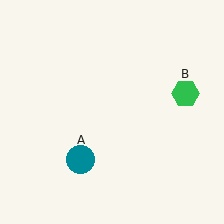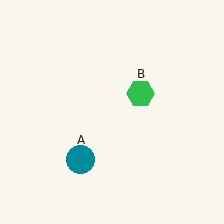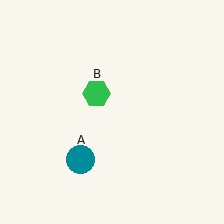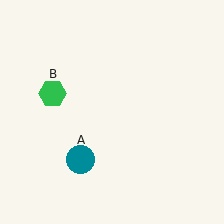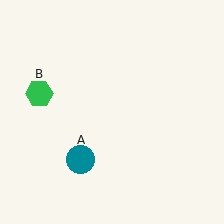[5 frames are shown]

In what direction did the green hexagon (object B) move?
The green hexagon (object B) moved left.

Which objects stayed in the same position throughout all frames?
Teal circle (object A) remained stationary.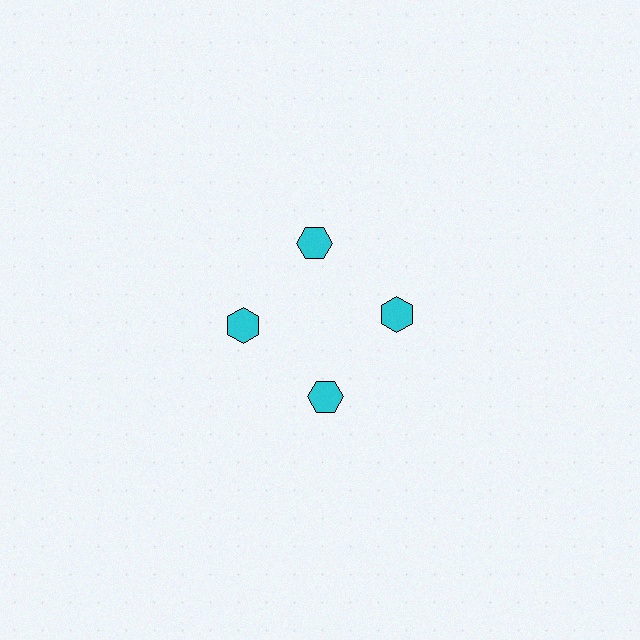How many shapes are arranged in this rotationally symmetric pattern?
There are 4 shapes, arranged in 4 groups of 1.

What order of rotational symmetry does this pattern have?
This pattern has 4-fold rotational symmetry.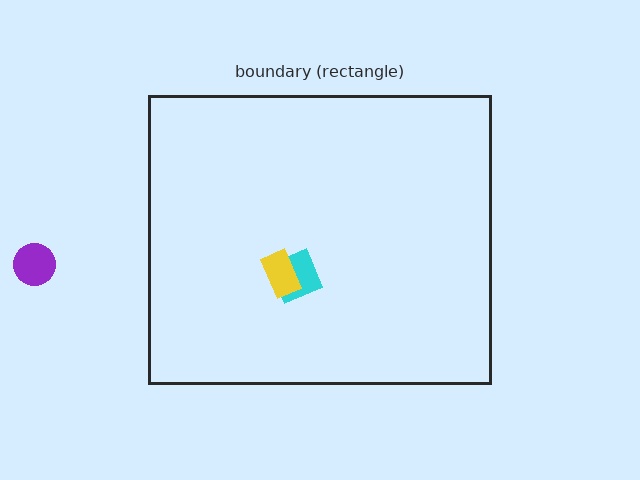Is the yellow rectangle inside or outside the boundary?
Inside.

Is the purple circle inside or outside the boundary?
Outside.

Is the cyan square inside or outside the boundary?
Inside.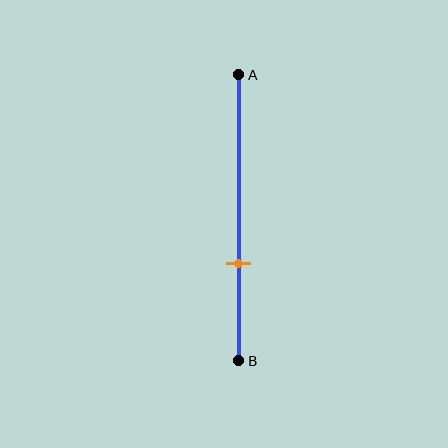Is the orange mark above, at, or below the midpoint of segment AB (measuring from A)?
The orange mark is below the midpoint of segment AB.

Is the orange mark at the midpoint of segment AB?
No, the mark is at about 65% from A, not at the 50% midpoint.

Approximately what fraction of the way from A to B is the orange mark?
The orange mark is approximately 65% of the way from A to B.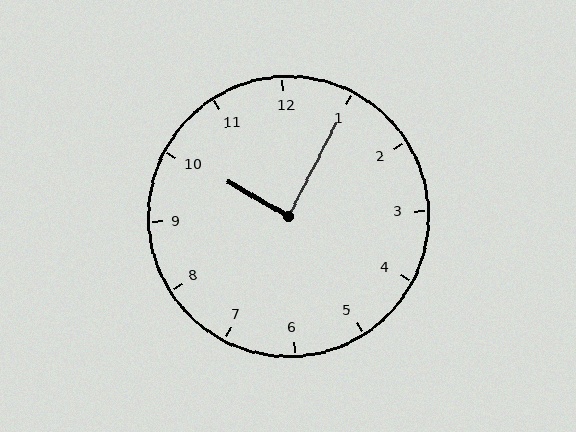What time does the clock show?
10:05.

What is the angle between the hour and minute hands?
Approximately 88 degrees.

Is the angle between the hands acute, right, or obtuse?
It is right.